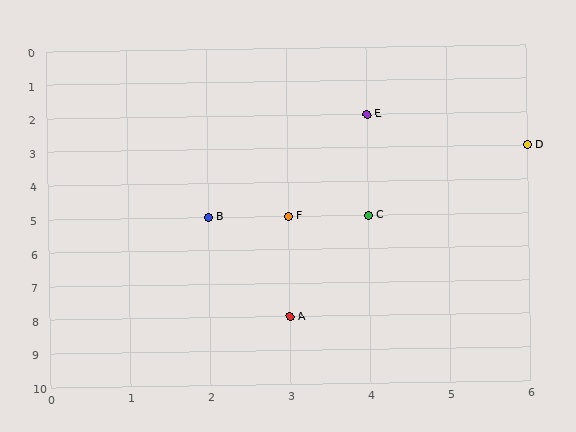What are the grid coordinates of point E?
Point E is at grid coordinates (4, 2).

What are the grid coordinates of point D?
Point D is at grid coordinates (6, 3).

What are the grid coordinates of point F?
Point F is at grid coordinates (3, 5).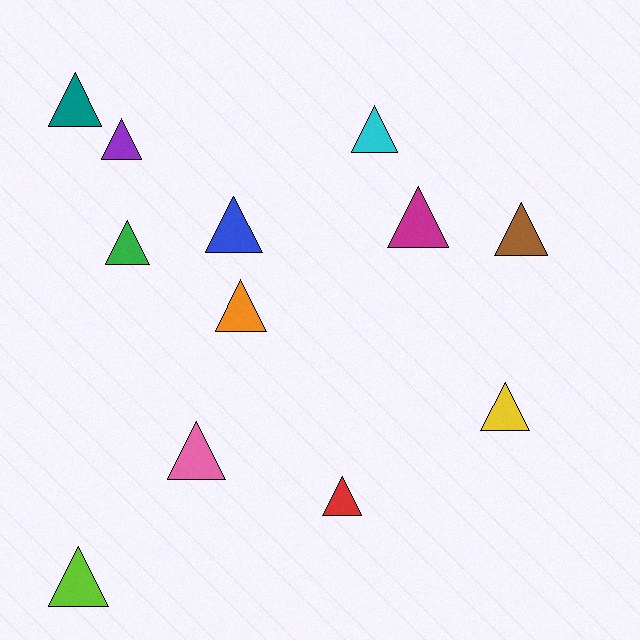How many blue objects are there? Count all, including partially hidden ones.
There is 1 blue object.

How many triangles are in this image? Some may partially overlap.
There are 12 triangles.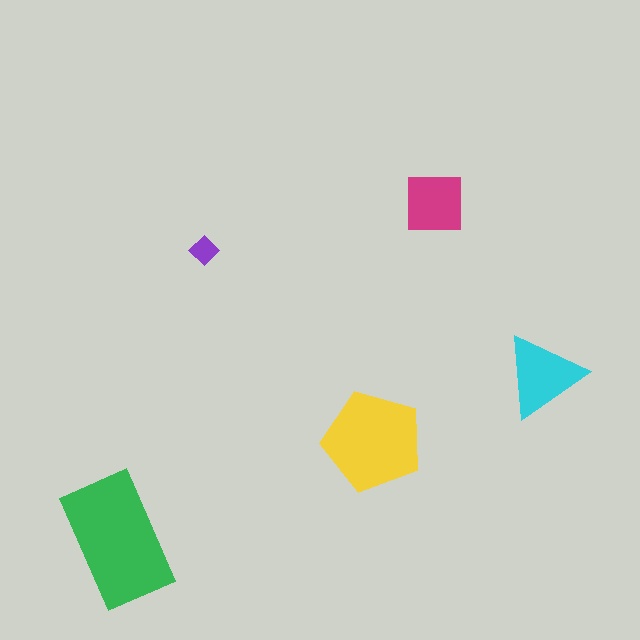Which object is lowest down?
The green rectangle is bottommost.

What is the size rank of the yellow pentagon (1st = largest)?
2nd.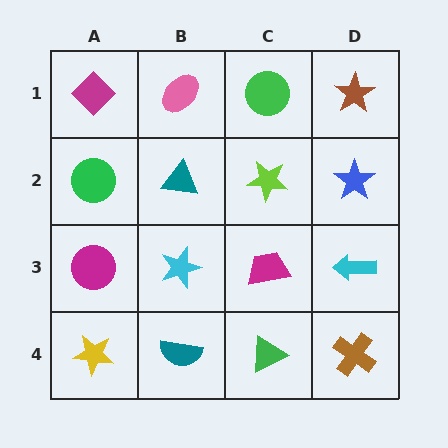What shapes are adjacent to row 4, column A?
A magenta circle (row 3, column A), a teal semicircle (row 4, column B).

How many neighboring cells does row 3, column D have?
3.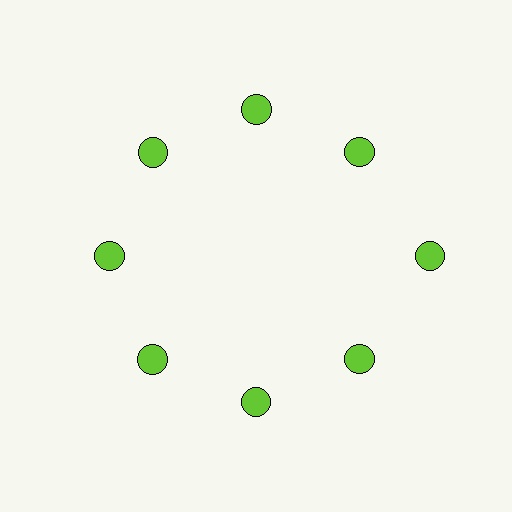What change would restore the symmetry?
The symmetry would be restored by moving it inward, back onto the ring so that all 8 circles sit at equal angles and equal distance from the center.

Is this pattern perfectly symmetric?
No. The 8 lime circles are arranged in a ring, but one element near the 3 o'clock position is pushed outward from the center, breaking the 8-fold rotational symmetry.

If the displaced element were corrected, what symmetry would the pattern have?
It would have 8-fold rotational symmetry — the pattern would map onto itself every 45 degrees.